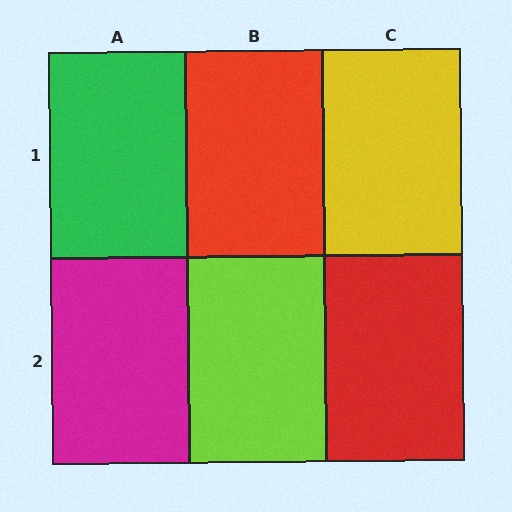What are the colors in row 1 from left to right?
Green, red, yellow.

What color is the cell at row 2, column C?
Red.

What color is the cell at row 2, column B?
Lime.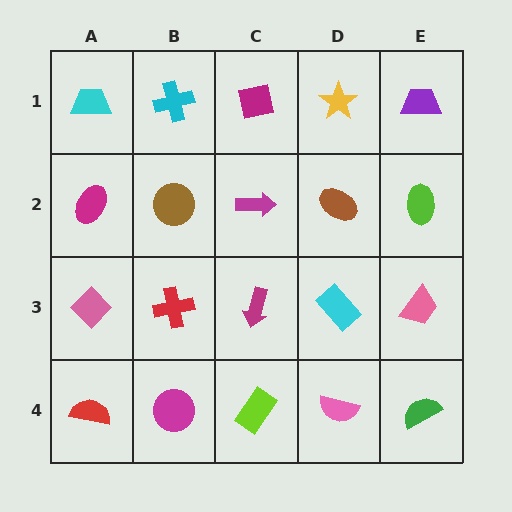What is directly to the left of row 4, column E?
A pink semicircle.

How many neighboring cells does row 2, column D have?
4.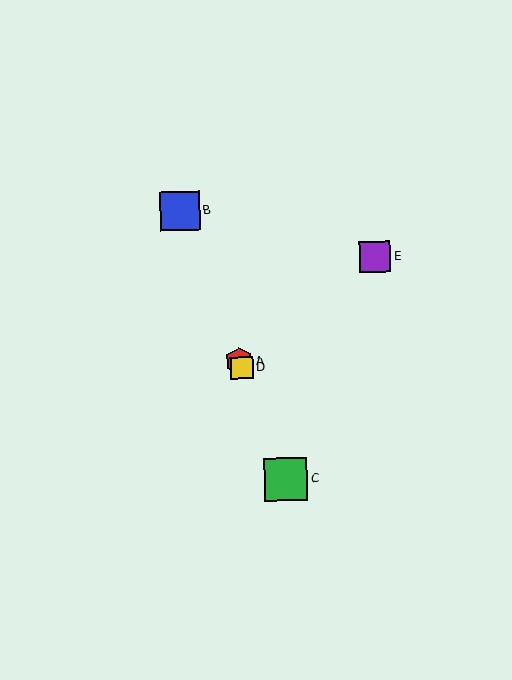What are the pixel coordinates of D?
Object D is at (242, 368).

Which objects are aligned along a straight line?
Objects A, B, C, D are aligned along a straight line.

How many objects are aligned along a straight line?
4 objects (A, B, C, D) are aligned along a straight line.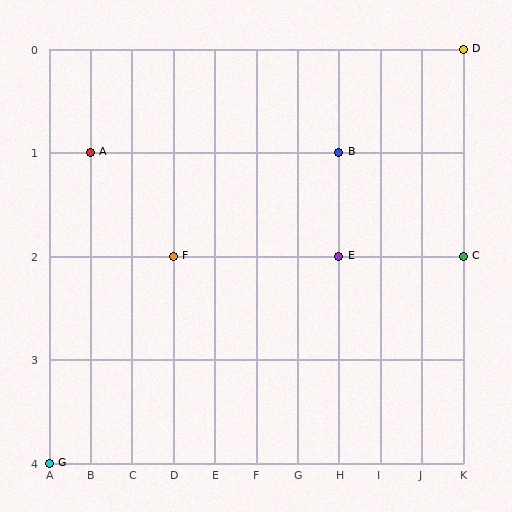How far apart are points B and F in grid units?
Points B and F are 4 columns and 1 row apart (about 4.1 grid units diagonally).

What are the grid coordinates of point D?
Point D is at grid coordinates (K, 0).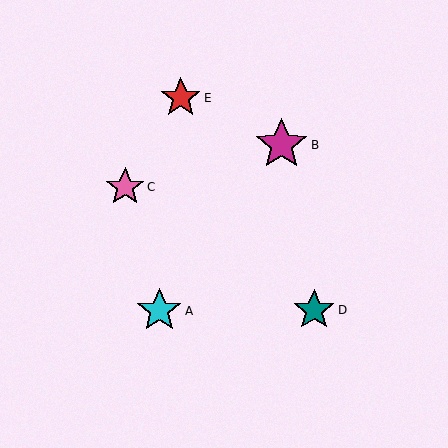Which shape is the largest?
The magenta star (labeled B) is the largest.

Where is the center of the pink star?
The center of the pink star is at (125, 187).